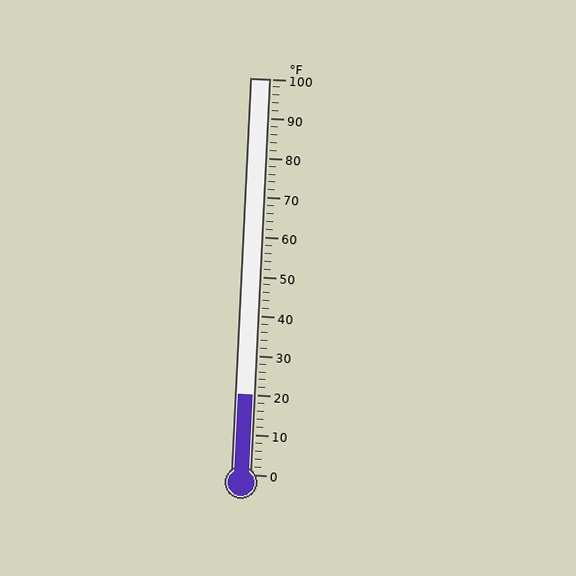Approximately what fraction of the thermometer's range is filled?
The thermometer is filled to approximately 20% of its range.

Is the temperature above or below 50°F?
The temperature is below 50°F.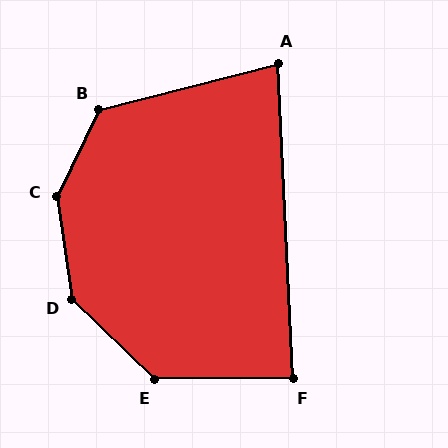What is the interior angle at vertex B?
Approximately 130 degrees (obtuse).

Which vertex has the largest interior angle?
C, at approximately 146 degrees.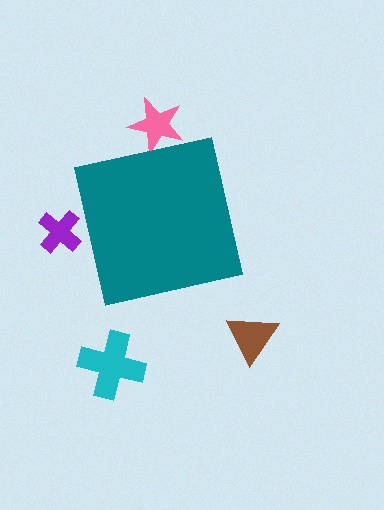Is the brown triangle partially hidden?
No, the brown triangle is fully visible.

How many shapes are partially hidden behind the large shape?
2 shapes are partially hidden.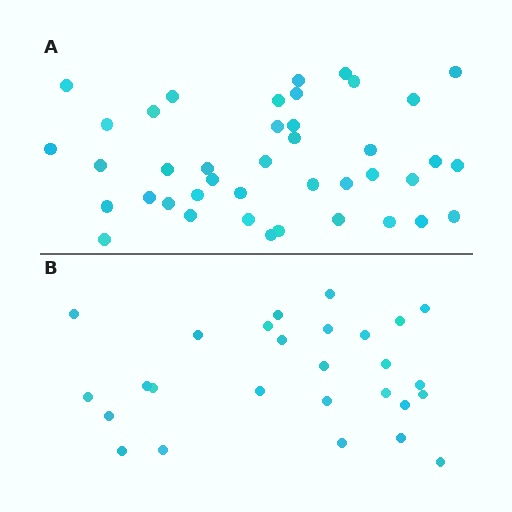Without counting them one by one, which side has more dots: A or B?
Region A (the top region) has more dots.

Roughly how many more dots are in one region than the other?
Region A has approximately 15 more dots than region B.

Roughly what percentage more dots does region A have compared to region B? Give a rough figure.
About 50% more.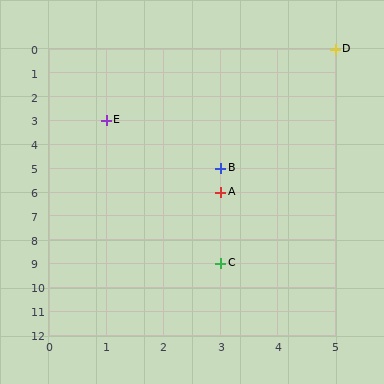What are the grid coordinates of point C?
Point C is at grid coordinates (3, 9).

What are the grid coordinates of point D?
Point D is at grid coordinates (5, 0).